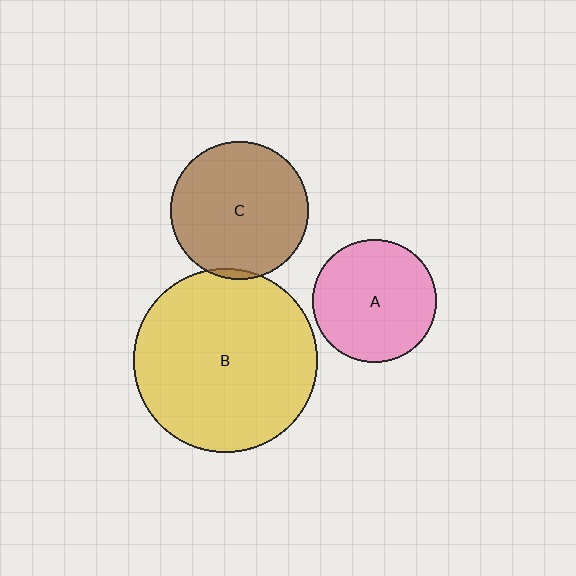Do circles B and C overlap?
Yes.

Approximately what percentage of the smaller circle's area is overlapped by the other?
Approximately 5%.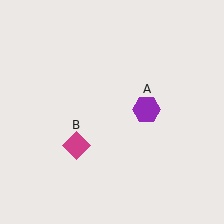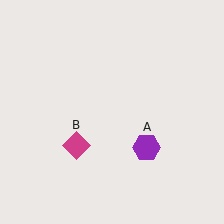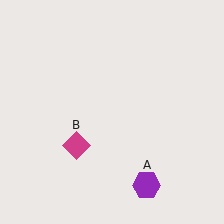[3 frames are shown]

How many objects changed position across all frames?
1 object changed position: purple hexagon (object A).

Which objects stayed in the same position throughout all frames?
Magenta diamond (object B) remained stationary.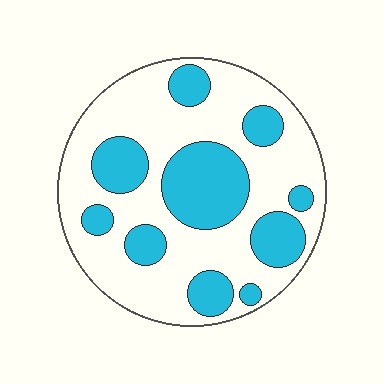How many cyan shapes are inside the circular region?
10.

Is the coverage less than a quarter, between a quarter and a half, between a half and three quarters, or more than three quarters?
Between a quarter and a half.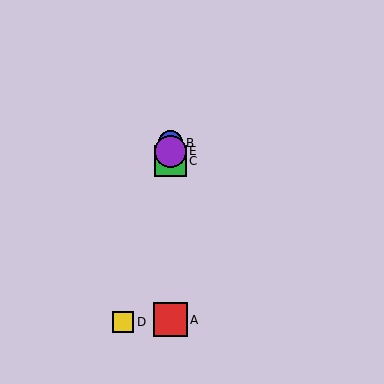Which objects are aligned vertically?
Objects A, B, C, E are aligned vertically.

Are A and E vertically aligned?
Yes, both are at x≈170.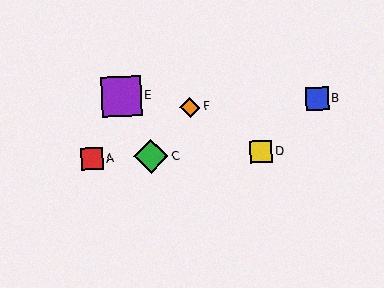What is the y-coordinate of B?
Object B is at y≈98.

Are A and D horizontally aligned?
Yes, both are at y≈159.